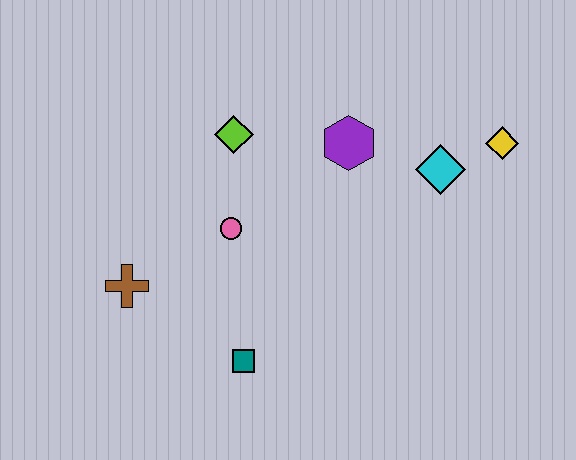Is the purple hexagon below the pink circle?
No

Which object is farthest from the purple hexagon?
The brown cross is farthest from the purple hexagon.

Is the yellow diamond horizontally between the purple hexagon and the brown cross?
No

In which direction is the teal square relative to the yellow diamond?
The teal square is to the left of the yellow diamond.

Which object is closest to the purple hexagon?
The cyan diamond is closest to the purple hexagon.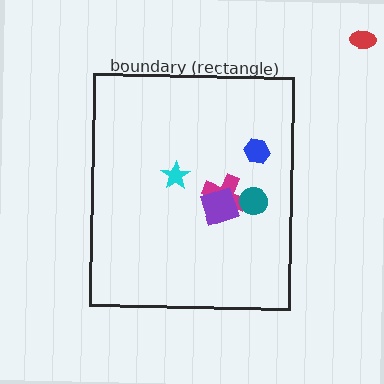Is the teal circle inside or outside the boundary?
Inside.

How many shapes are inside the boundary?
5 inside, 1 outside.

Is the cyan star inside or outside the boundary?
Inside.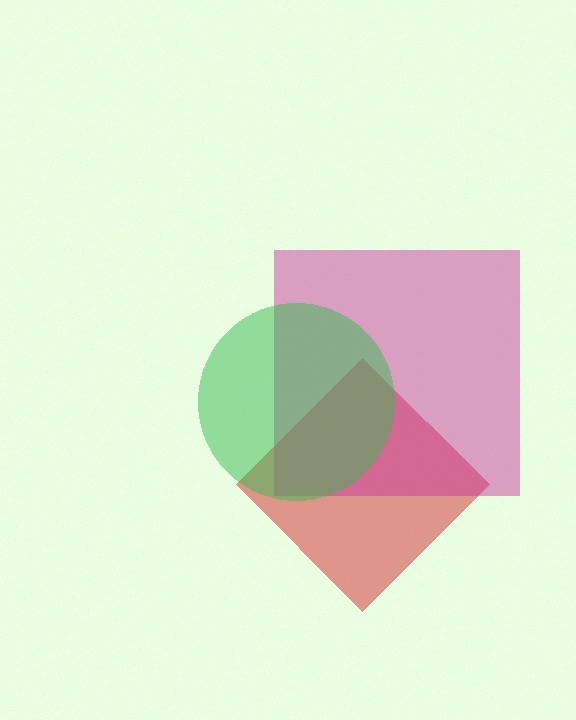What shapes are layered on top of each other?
The layered shapes are: a red diamond, a magenta square, a green circle.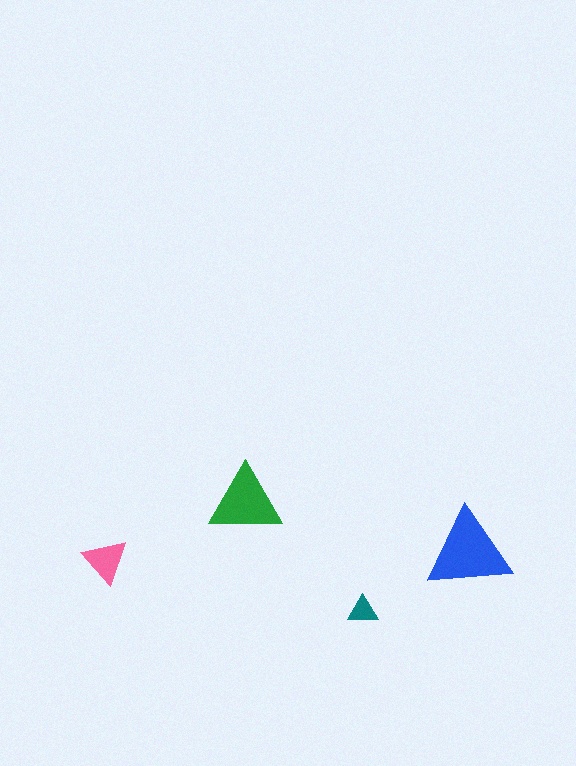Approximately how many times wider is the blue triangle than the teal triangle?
About 3 times wider.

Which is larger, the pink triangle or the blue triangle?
The blue one.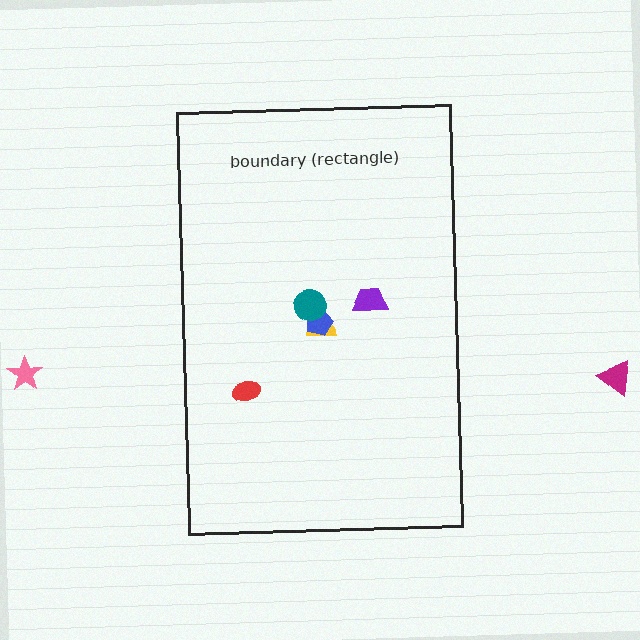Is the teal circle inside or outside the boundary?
Inside.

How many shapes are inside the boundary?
5 inside, 2 outside.